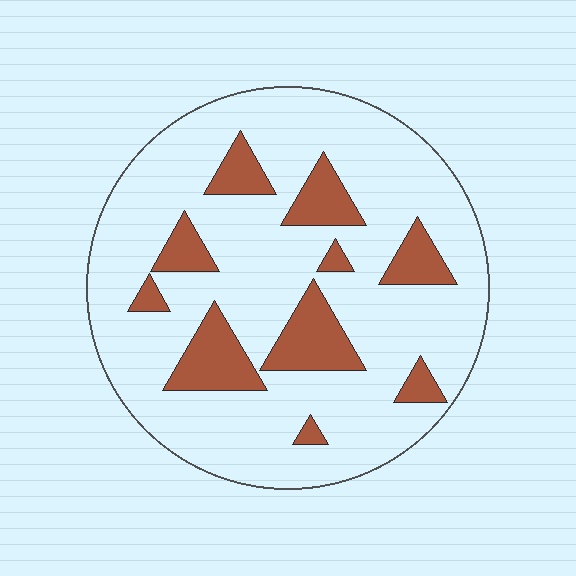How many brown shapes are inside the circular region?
10.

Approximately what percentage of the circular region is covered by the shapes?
Approximately 20%.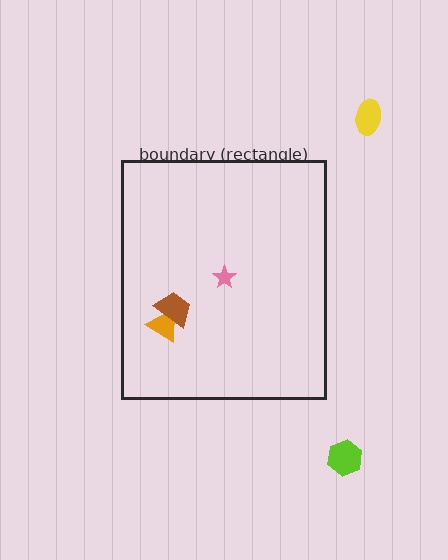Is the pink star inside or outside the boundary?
Inside.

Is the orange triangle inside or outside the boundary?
Inside.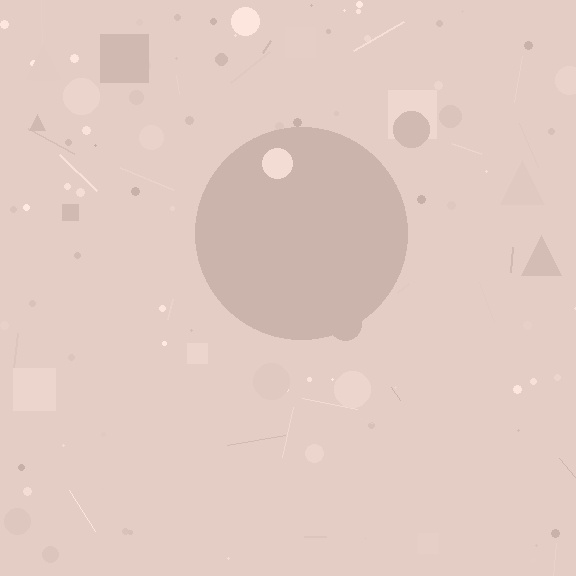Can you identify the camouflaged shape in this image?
The camouflaged shape is a circle.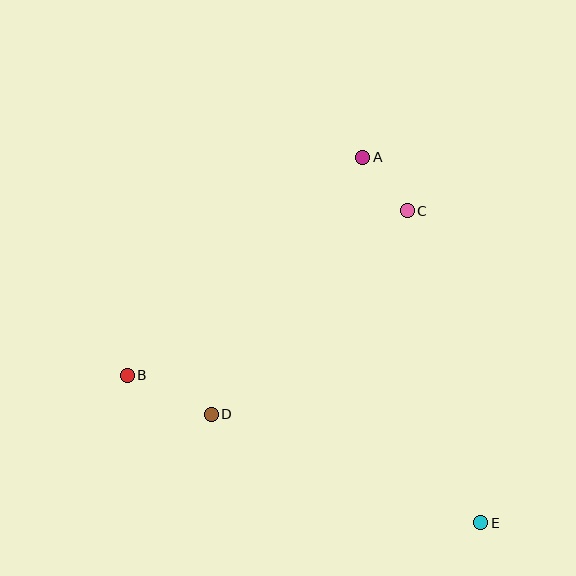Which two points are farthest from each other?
Points A and E are farthest from each other.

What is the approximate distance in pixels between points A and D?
The distance between A and D is approximately 298 pixels.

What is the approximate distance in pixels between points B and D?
The distance between B and D is approximately 93 pixels.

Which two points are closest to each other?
Points A and C are closest to each other.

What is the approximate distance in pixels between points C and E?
The distance between C and E is approximately 321 pixels.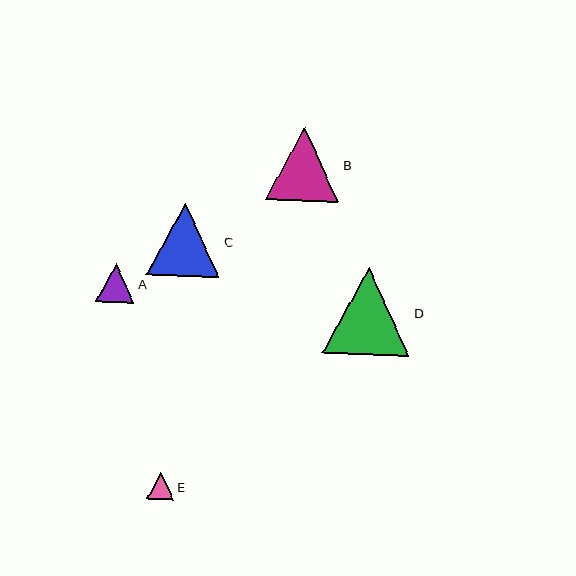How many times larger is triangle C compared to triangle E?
Triangle C is approximately 2.7 times the size of triangle E.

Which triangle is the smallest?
Triangle E is the smallest with a size of approximately 27 pixels.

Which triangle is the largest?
Triangle D is the largest with a size of approximately 87 pixels.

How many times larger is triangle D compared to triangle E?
Triangle D is approximately 3.2 times the size of triangle E.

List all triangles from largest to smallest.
From largest to smallest: D, B, C, A, E.